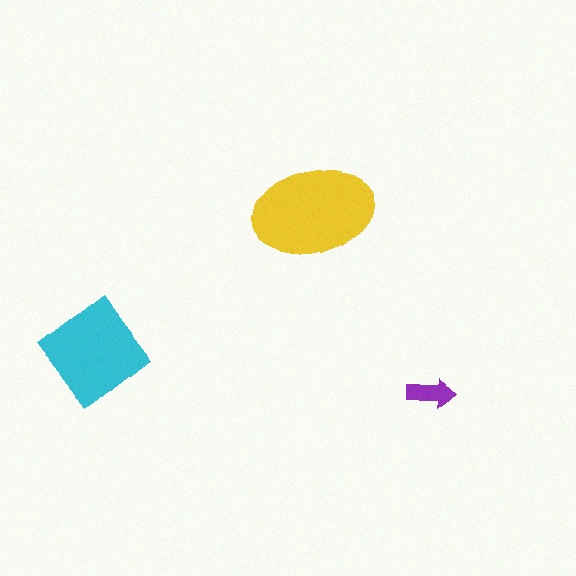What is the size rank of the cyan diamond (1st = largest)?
2nd.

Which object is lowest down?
The purple arrow is bottommost.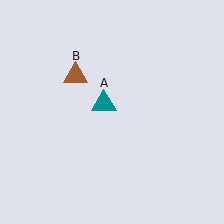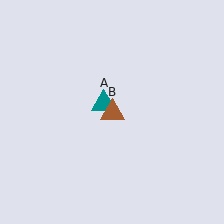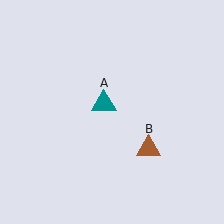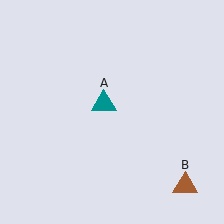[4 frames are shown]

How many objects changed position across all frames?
1 object changed position: brown triangle (object B).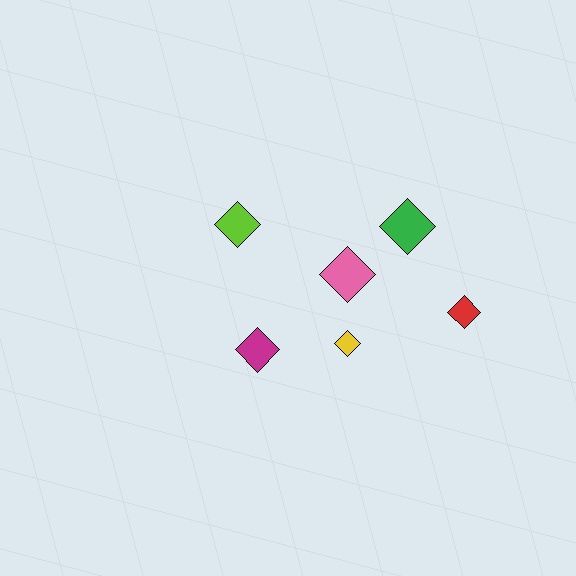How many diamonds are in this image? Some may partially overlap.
There are 6 diamonds.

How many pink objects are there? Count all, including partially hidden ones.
There is 1 pink object.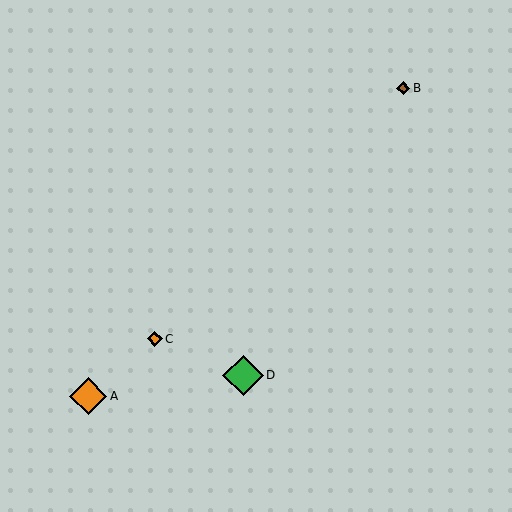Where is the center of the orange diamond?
The center of the orange diamond is at (88, 396).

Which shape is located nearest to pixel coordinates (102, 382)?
The orange diamond (labeled A) at (88, 396) is nearest to that location.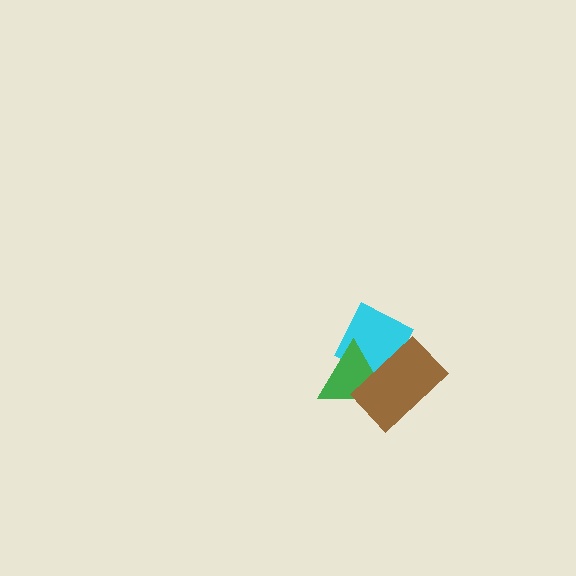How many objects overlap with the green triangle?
2 objects overlap with the green triangle.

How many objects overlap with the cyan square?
2 objects overlap with the cyan square.